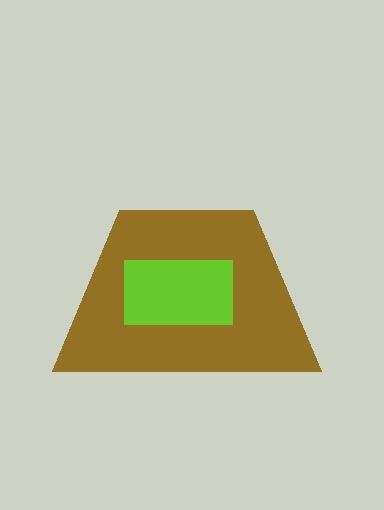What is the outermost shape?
The brown trapezoid.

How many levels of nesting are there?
2.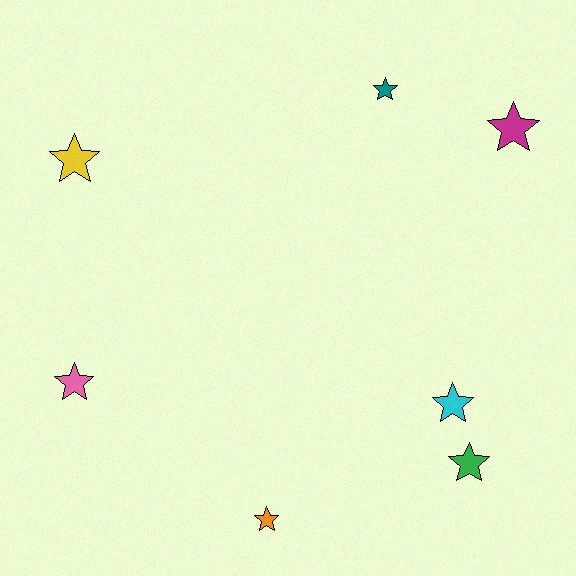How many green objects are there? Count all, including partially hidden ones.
There is 1 green object.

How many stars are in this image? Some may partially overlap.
There are 7 stars.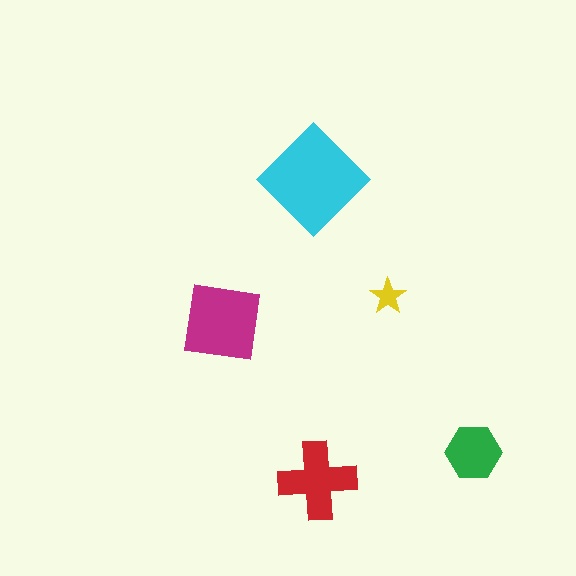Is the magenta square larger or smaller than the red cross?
Larger.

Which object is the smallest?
The yellow star.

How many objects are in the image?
There are 5 objects in the image.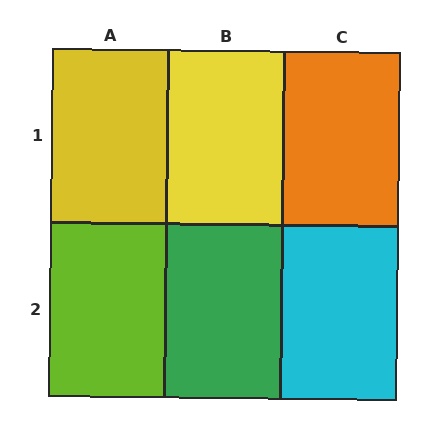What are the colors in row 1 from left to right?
Yellow, yellow, orange.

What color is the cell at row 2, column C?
Cyan.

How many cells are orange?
1 cell is orange.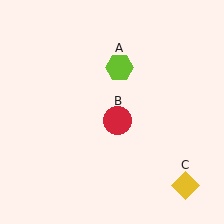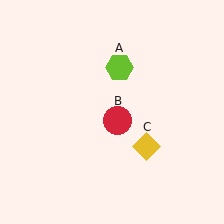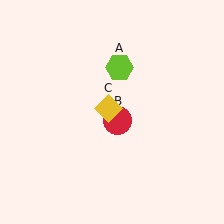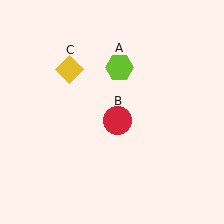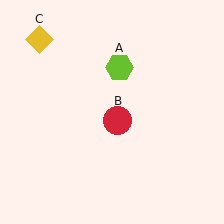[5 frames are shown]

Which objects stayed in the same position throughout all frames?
Lime hexagon (object A) and red circle (object B) remained stationary.